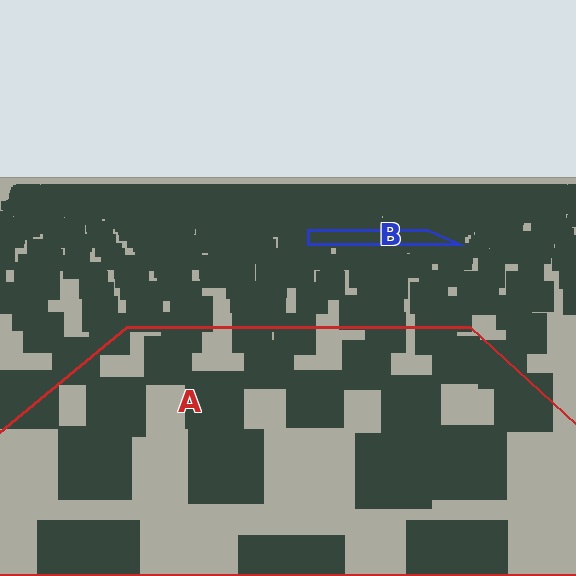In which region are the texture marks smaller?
The texture marks are smaller in region B, because it is farther away.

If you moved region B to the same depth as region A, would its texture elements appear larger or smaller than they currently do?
They would appear larger. At a closer depth, the same texture elements are projected at a bigger on-screen size.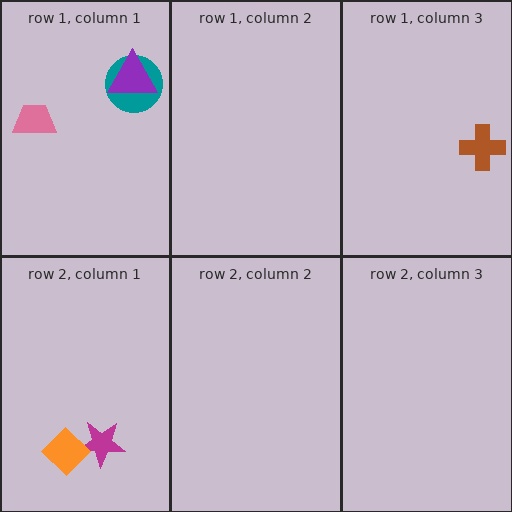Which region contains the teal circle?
The row 1, column 1 region.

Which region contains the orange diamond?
The row 2, column 1 region.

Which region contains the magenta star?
The row 2, column 1 region.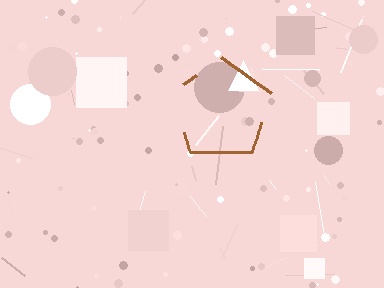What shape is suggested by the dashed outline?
The dashed outline suggests a pentagon.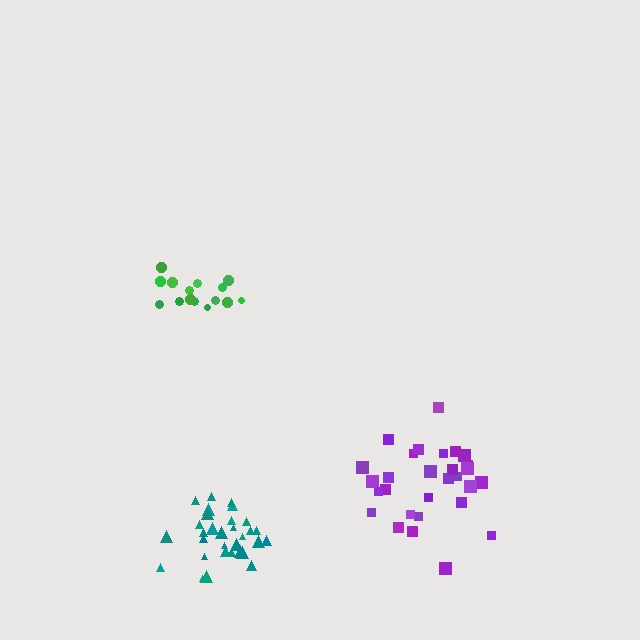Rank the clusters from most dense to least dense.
teal, green, purple.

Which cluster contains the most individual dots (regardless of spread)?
Teal (32).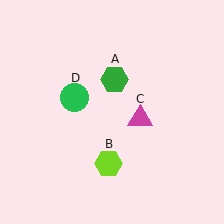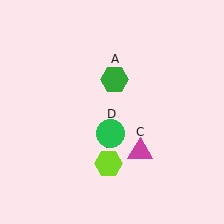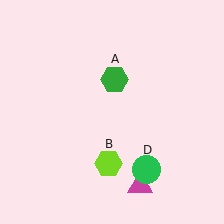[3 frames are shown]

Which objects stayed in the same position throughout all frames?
Green hexagon (object A) and lime hexagon (object B) remained stationary.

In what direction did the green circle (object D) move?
The green circle (object D) moved down and to the right.